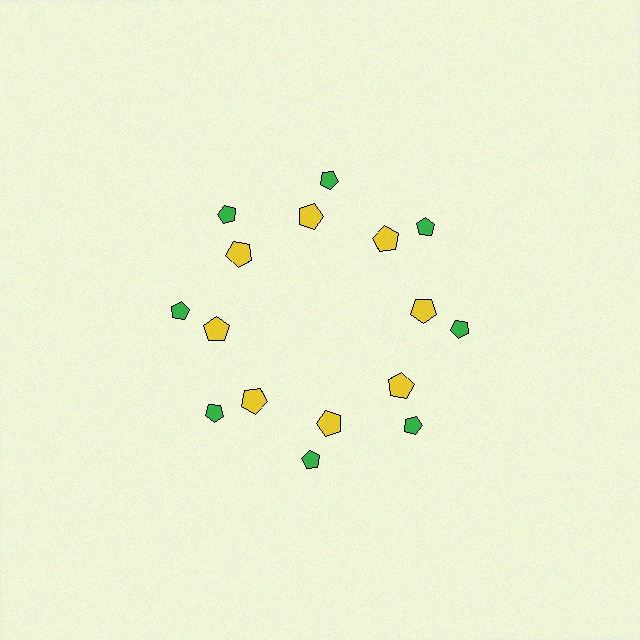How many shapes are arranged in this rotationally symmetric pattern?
There are 16 shapes, arranged in 8 groups of 2.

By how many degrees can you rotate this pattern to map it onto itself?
The pattern maps onto itself every 45 degrees of rotation.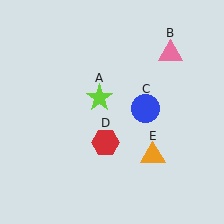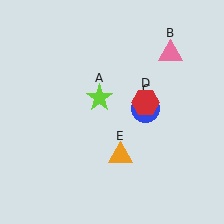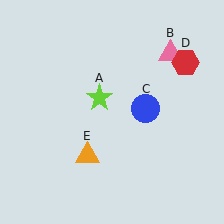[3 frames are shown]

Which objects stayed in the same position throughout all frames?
Lime star (object A) and pink triangle (object B) and blue circle (object C) remained stationary.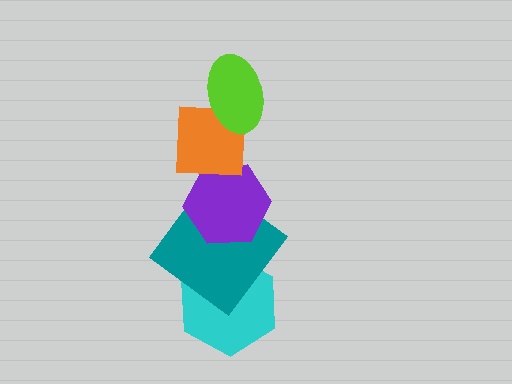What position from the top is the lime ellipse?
The lime ellipse is 1st from the top.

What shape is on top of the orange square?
The lime ellipse is on top of the orange square.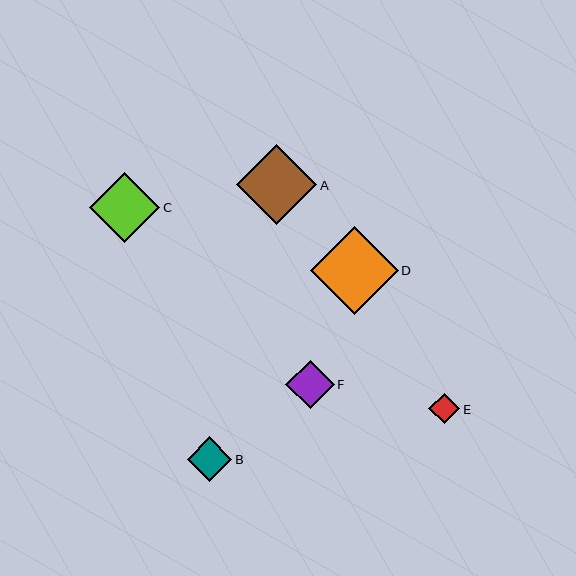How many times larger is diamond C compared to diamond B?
Diamond C is approximately 1.6 times the size of diamond B.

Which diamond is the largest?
Diamond D is the largest with a size of approximately 88 pixels.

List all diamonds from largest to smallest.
From largest to smallest: D, A, C, F, B, E.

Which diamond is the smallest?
Diamond E is the smallest with a size of approximately 31 pixels.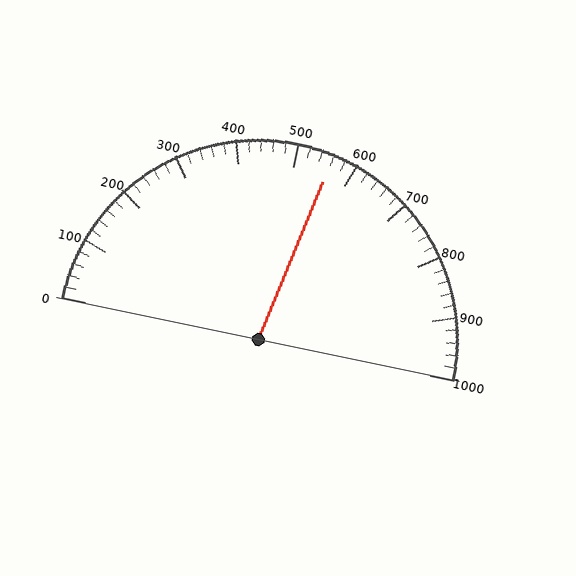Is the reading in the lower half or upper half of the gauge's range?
The reading is in the upper half of the range (0 to 1000).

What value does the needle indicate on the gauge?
The needle indicates approximately 560.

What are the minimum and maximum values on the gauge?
The gauge ranges from 0 to 1000.